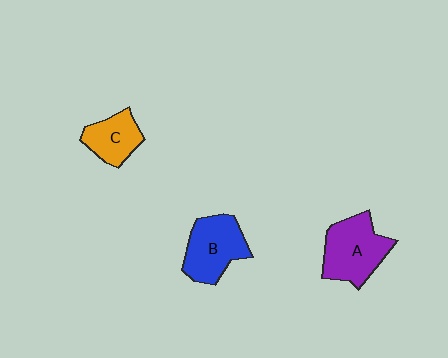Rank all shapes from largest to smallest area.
From largest to smallest: A (purple), B (blue), C (orange).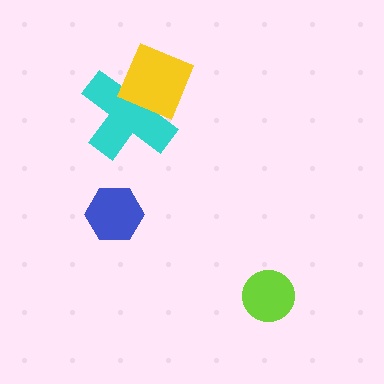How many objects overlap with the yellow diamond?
1 object overlaps with the yellow diamond.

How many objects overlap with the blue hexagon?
0 objects overlap with the blue hexagon.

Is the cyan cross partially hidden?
Yes, it is partially covered by another shape.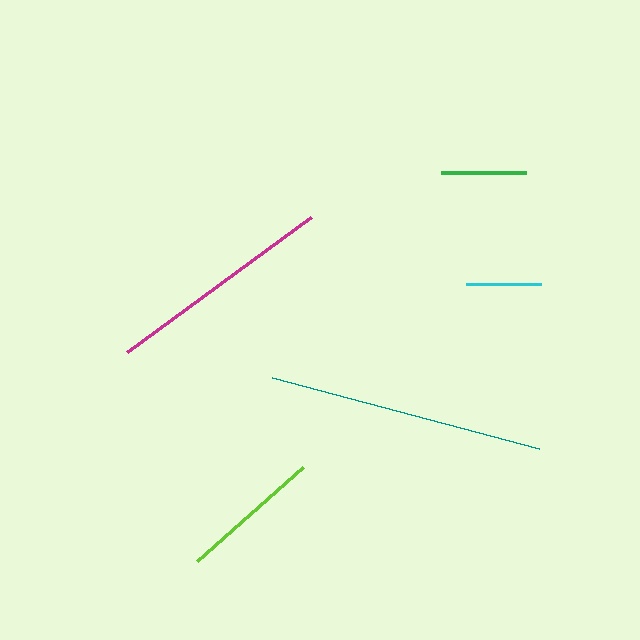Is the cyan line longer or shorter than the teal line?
The teal line is longer than the cyan line.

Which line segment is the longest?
The teal line is the longest at approximately 275 pixels.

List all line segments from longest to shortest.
From longest to shortest: teal, magenta, lime, green, cyan.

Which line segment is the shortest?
The cyan line is the shortest at approximately 75 pixels.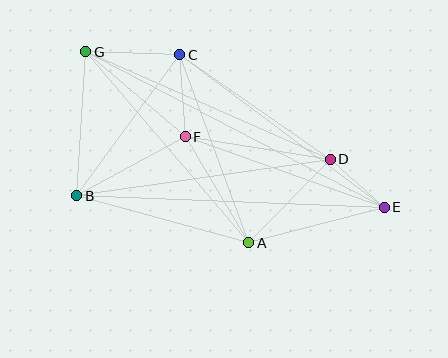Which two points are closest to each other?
Points D and E are closest to each other.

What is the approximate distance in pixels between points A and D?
The distance between A and D is approximately 117 pixels.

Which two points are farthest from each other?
Points E and G are farthest from each other.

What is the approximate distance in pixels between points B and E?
The distance between B and E is approximately 308 pixels.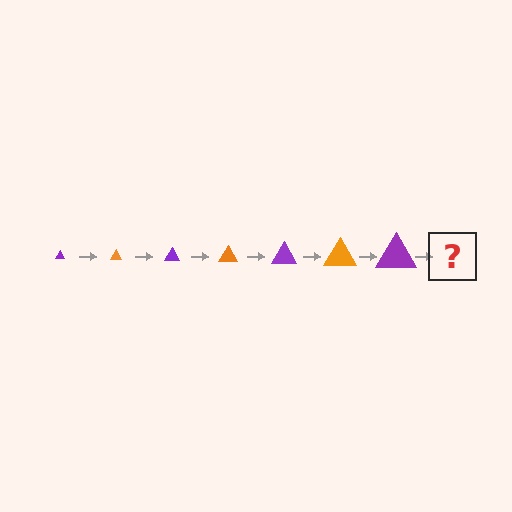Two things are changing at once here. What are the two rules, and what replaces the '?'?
The two rules are that the triangle grows larger each step and the color cycles through purple and orange. The '?' should be an orange triangle, larger than the previous one.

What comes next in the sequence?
The next element should be an orange triangle, larger than the previous one.